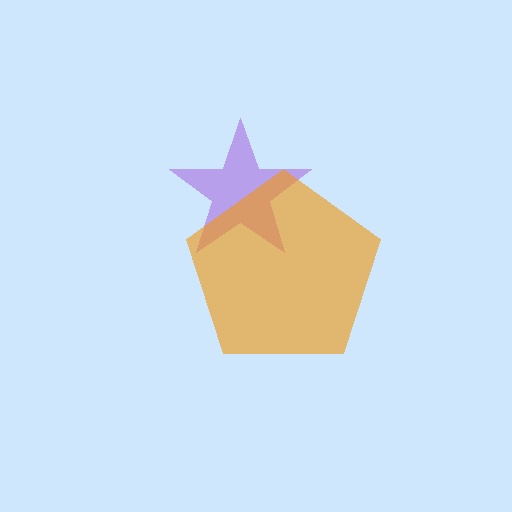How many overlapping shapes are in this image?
There are 2 overlapping shapes in the image.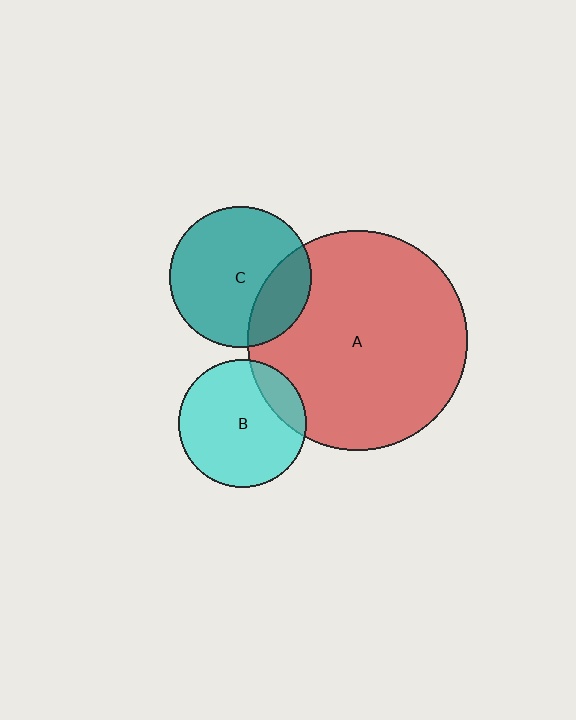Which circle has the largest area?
Circle A (red).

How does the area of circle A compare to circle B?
Approximately 2.9 times.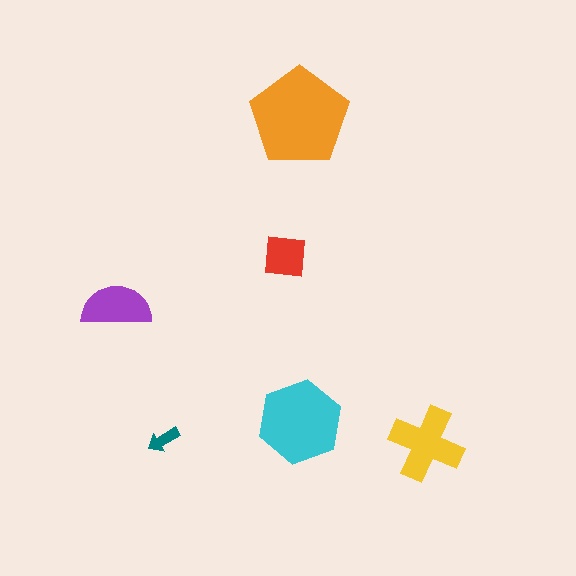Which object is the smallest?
The teal arrow.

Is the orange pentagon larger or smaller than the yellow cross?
Larger.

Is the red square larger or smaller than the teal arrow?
Larger.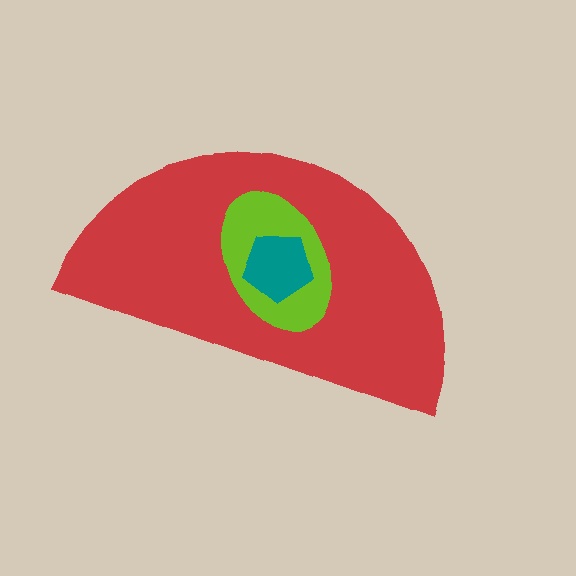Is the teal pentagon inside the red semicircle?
Yes.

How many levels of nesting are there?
3.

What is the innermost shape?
The teal pentagon.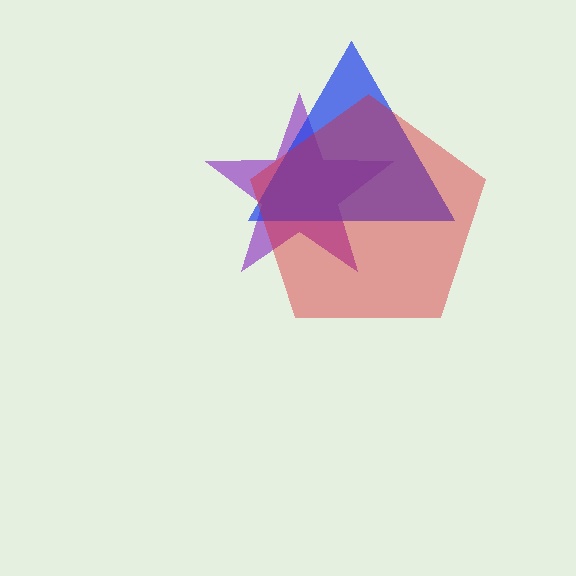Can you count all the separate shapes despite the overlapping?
Yes, there are 3 separate shapes.